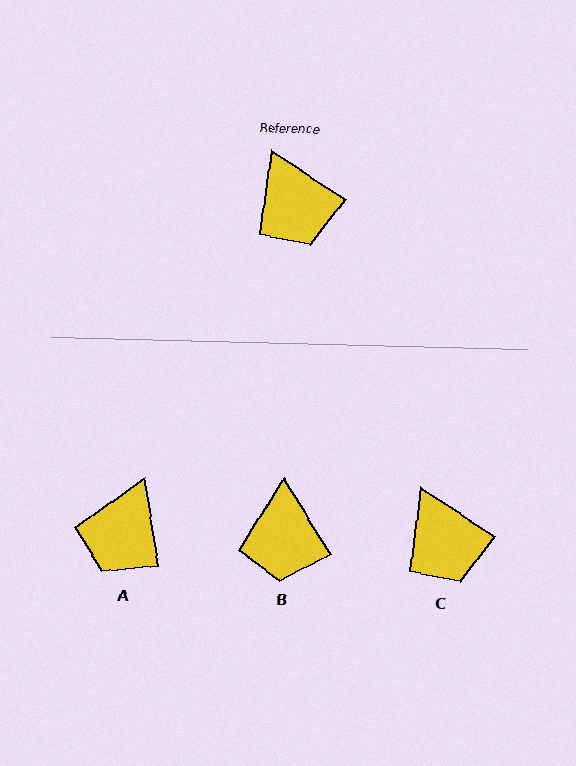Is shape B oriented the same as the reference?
No, it is off by about 25 degrees.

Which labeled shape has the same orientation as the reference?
C.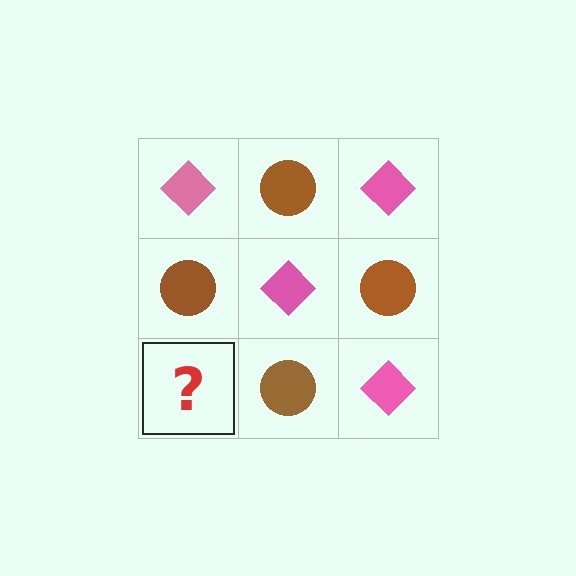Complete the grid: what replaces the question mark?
The question mark should be replaced with a pink diamond.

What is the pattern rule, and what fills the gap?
The rule is that it alternates pink diamond and brown circle in a checkerboard pattern. The gap should be filled with a pink diamond.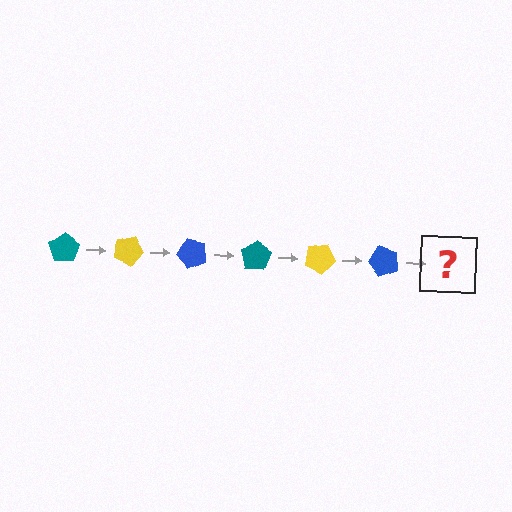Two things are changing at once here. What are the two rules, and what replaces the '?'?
The two rules are that it rotates 25 degrees each step and the color cycles through teal, yellow, and blue. The '?' should be a teal pentagon, rotated 150 degrees from the start.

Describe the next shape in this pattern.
It should be a teal pentagon, rotated 150 degrees from the start.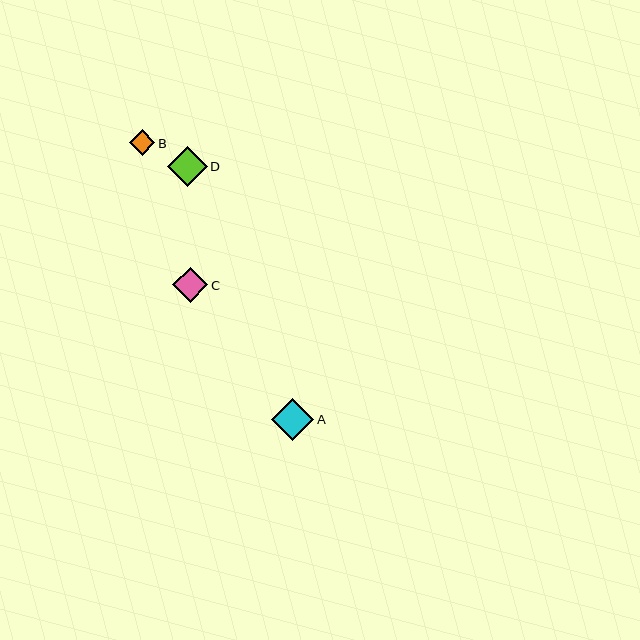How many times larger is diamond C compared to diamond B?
Diamond C is approximately 1.4 times the size of diamond B.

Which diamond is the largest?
Diamond A is the largest with a size of approximately 42 pixels.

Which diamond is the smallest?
Diamond B is the smallest with a size of approximately 26 pixels.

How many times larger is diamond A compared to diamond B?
Diamond A is approximately 1.6 times the size of diamond B.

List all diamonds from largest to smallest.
From largest to smallest: A, D, C, B.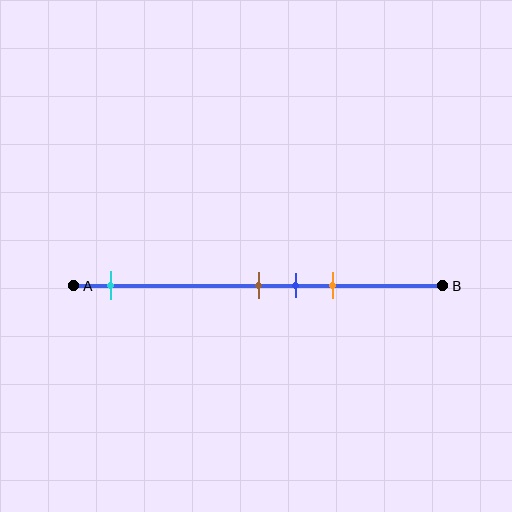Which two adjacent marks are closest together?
The brown and blue marks are the closest adjacent pair.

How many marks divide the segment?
There are 4 marks dividing the segment.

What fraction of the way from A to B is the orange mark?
The orange mark is approximately 70% (0.7) of the way from A to B.